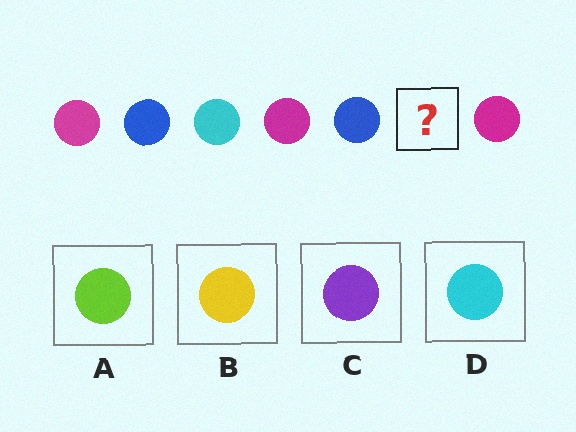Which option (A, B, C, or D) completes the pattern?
D.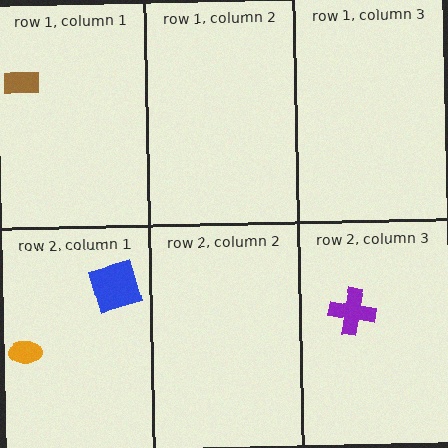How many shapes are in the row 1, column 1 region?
1.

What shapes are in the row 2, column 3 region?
The purple cross.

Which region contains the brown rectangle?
The row 1, column 1 region.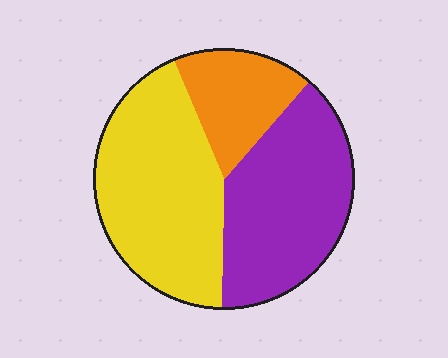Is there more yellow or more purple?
Yellow.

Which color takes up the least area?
Orange, at roughly 20%.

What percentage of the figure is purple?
Purple takes up about three eighths (3/8) of the figure.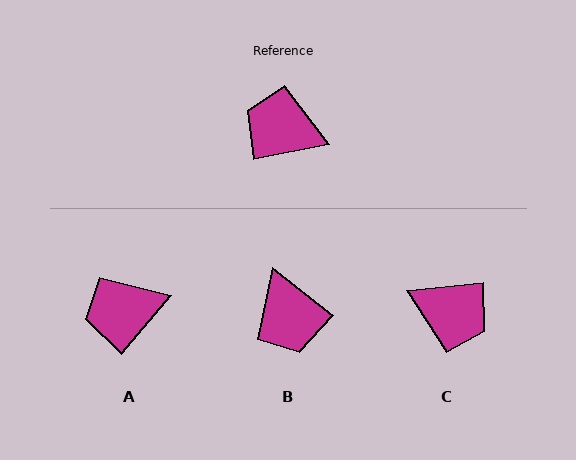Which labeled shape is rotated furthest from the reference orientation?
C, about 175 degrees away.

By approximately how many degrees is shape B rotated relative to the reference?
Approximately 131 degrees counter-clockwise.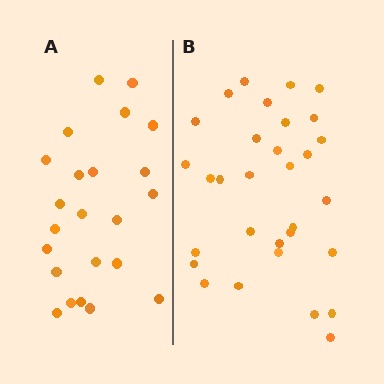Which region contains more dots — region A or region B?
Region B (the right region) has more dots.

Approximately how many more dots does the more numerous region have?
Region B has roughly 8 or so more dots than region A.